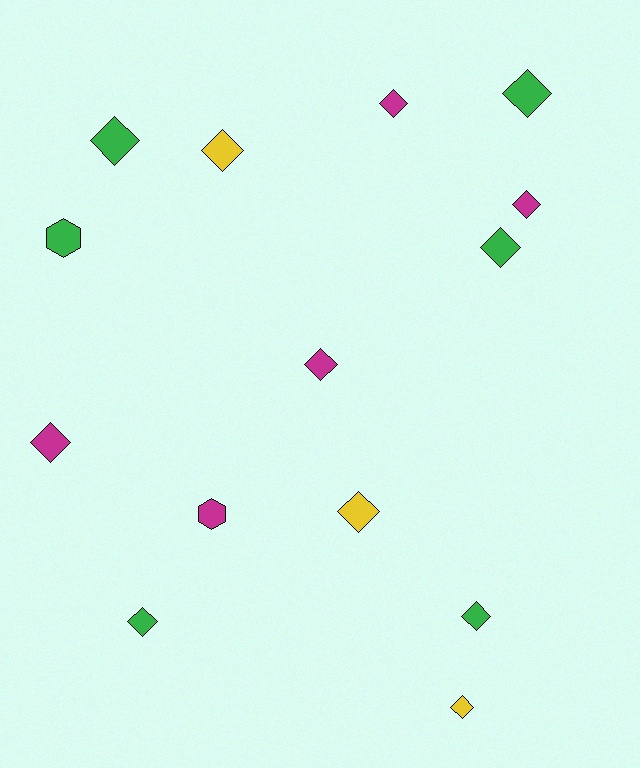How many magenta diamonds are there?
There are 4 magenta diamonds.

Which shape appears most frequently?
Diamond, with 12 objects.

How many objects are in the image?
There are 14 objects.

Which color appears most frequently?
Green, with 6 objects.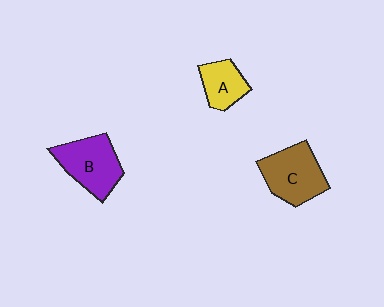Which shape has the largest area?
Shape C (brown).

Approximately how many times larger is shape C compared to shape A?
Approximately 1.6 times.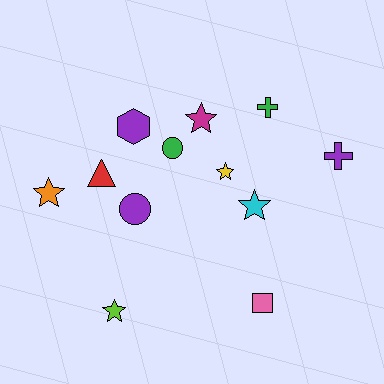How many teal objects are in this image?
There are no teal objects.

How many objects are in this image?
There are 12 objects.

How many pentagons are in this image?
There are no pentagons.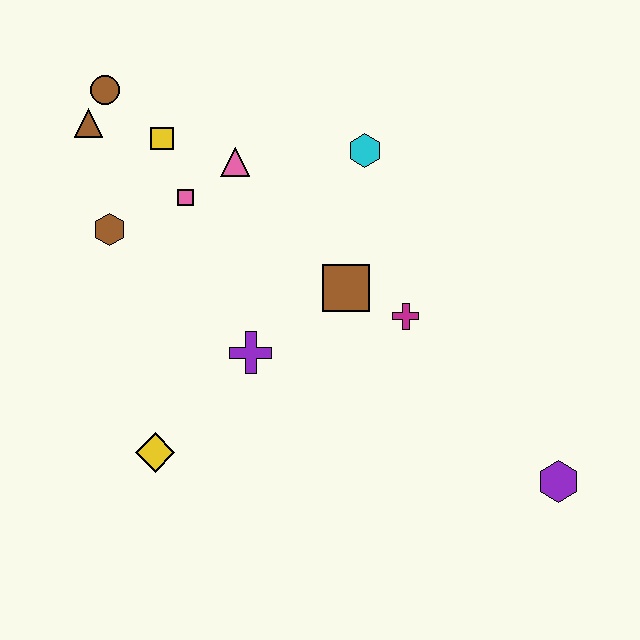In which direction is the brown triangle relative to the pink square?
The brown triangle is to the left of the pink square.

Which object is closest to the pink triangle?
The pink square is closest to the pink triangle.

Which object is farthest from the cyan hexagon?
The purple hexagon is farthest from the cyan hexagon.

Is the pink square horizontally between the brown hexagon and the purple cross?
Yes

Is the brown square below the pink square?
Yes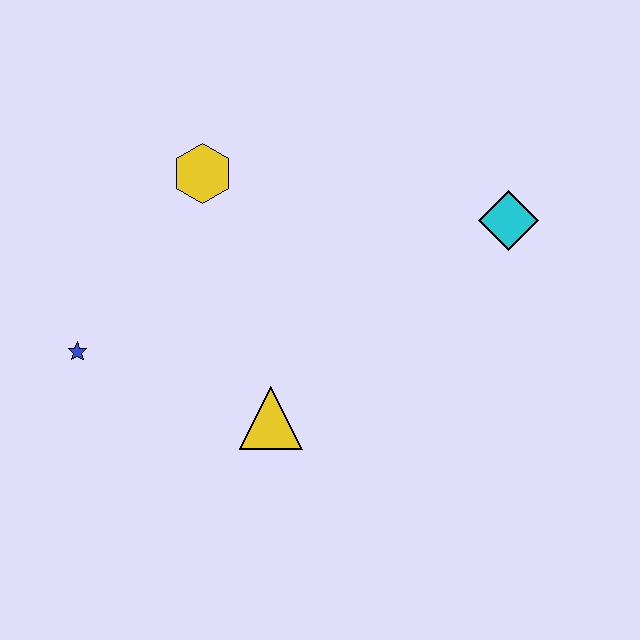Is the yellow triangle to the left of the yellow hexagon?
No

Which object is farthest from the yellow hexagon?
The cyan diamond is farthest from the yellow hexagon.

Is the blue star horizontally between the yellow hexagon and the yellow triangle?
No